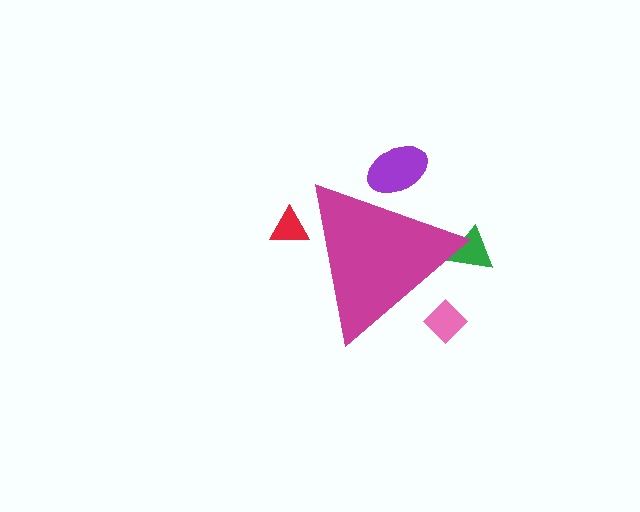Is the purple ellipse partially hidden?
Yes, the purple ellipse is partially hidden behind the magenta triangle.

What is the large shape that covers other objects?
A magenta triangle.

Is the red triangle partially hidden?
Yes, the red triangle is partially hidden behind the magenta triangle.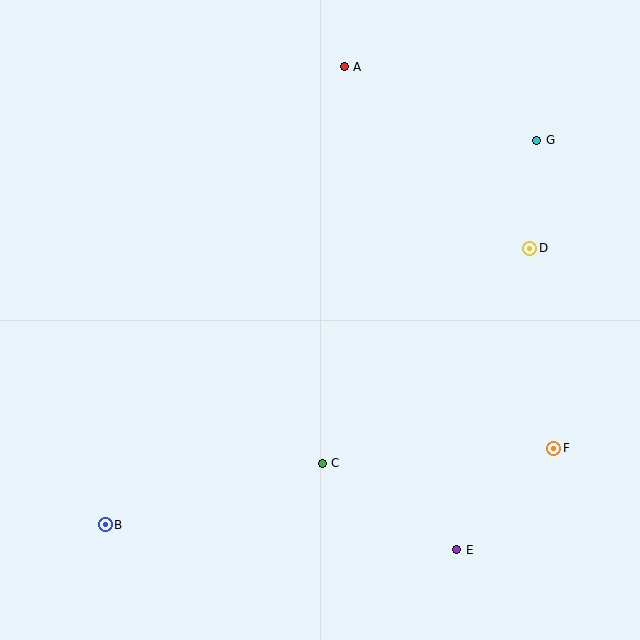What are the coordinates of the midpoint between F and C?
The midpoint between F and C is at (438, 456).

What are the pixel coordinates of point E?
Point E is at (457, 550).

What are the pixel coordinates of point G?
Point G is at (537, 140).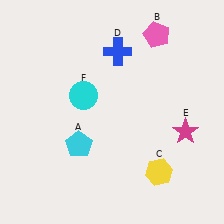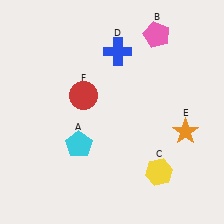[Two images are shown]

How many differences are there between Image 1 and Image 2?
There are 2 differences between the two images.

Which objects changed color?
E changed from magenta to orange. F changed from cyan to red.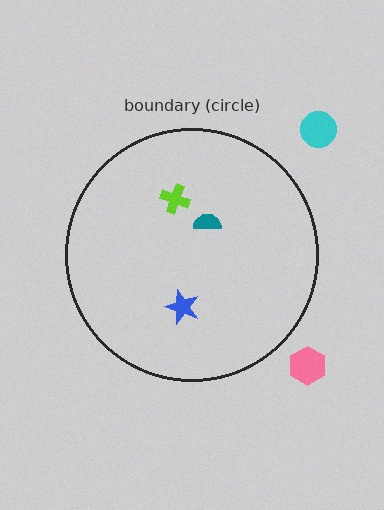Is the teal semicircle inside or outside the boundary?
Inside.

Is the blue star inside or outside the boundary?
Inside.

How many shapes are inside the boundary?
3 inside, 2 outside.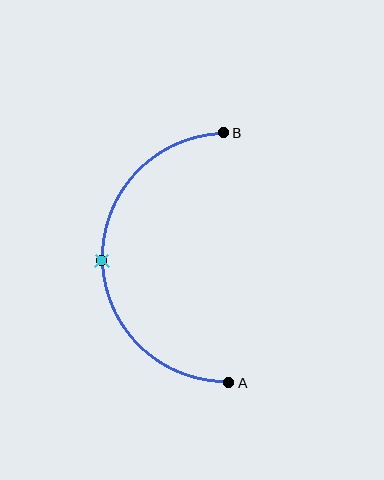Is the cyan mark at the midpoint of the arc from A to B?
Yes. The cyan mark lies on the arc at equal arc-length from both A and B — it is the arc midpoint.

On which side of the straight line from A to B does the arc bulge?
The arc bulges to the left of the straight line connecting A and B.